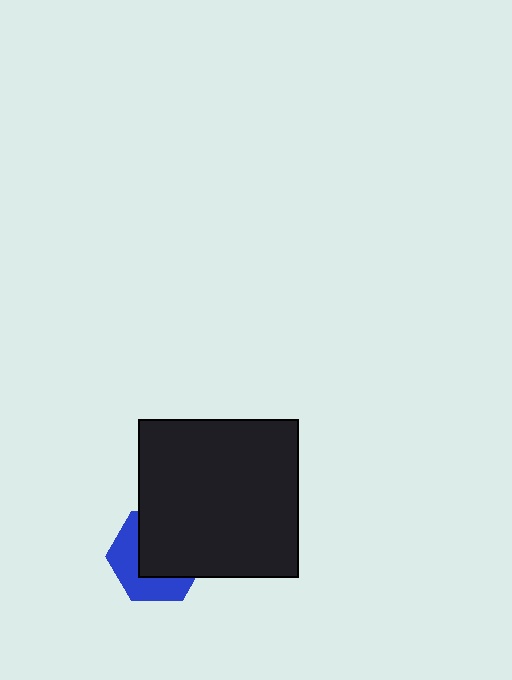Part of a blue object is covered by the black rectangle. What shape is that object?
It is a hexagon.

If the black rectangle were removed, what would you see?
You would see the complete blue hexagon.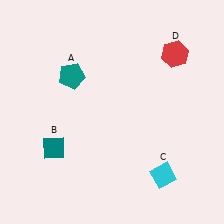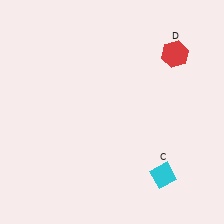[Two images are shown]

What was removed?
The teal pentagon (A), the teal diamond (B) were removed in Image 2.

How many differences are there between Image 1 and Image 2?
There are 2 differences between the two images.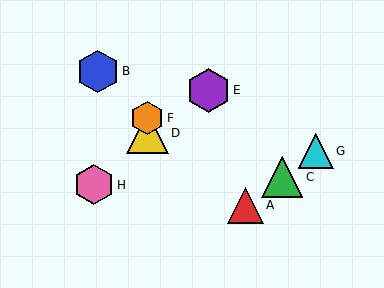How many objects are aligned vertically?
2 objects (D, F) are aligned vertically.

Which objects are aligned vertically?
Objects D, F are aligned vertically.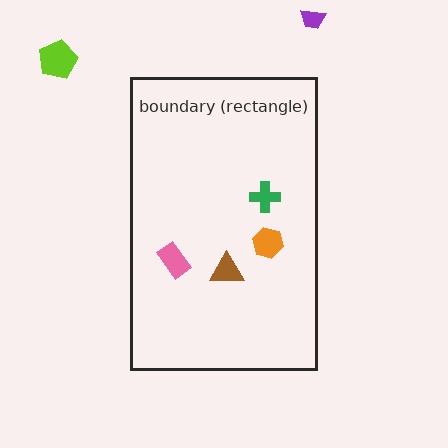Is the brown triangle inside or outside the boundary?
Inside.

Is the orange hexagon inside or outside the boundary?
Inside.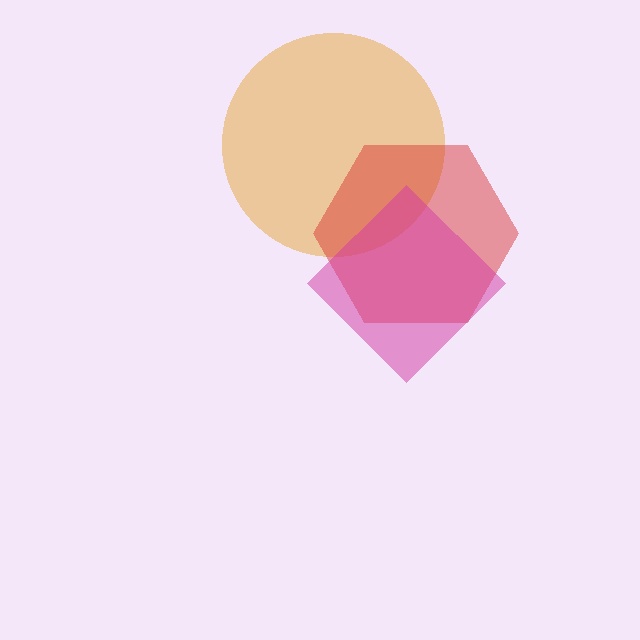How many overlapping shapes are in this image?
There are 3 overlapping shapes in the image.